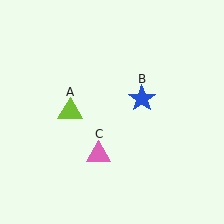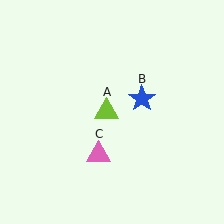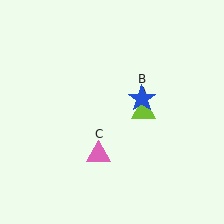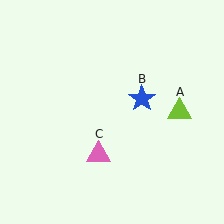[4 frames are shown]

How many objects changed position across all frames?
1 object changed position: lime triangle (object A).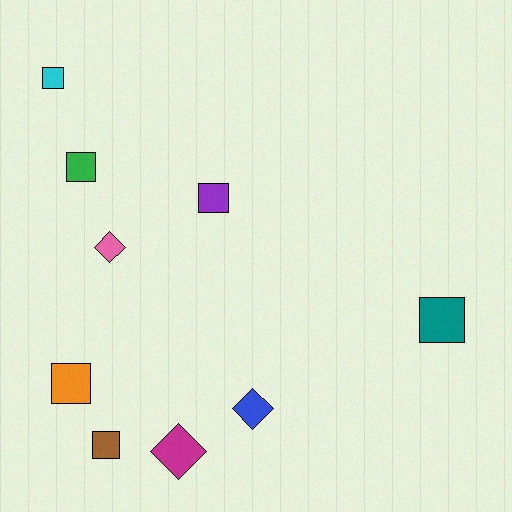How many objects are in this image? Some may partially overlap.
There are 9 objects.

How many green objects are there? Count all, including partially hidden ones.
There is 1 green object.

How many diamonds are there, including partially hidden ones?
There are 3 diamonds.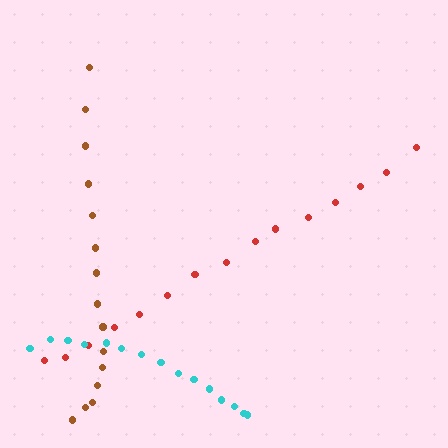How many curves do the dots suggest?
There are 3 distinct paths.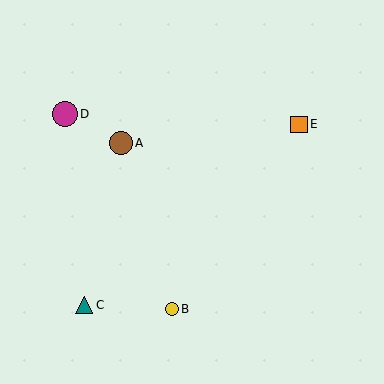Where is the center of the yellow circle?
The center of the yellow circle is at (172, 309).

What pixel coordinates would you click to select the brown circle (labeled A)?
Click at (121, 143) to select the brown circle A.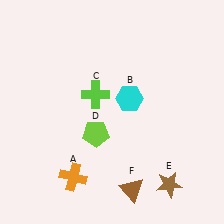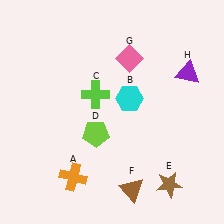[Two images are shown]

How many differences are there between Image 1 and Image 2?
There are 2 differences between the two images.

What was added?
A pink diamond (G), a purple triangle (H) were added in Image 2.